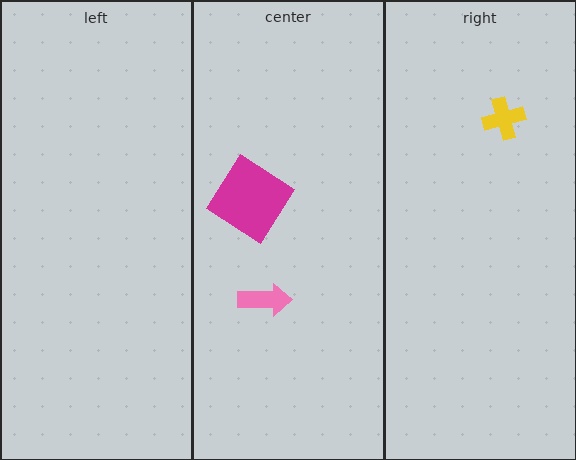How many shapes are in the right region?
1.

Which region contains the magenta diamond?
The center region.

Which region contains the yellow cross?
The right region.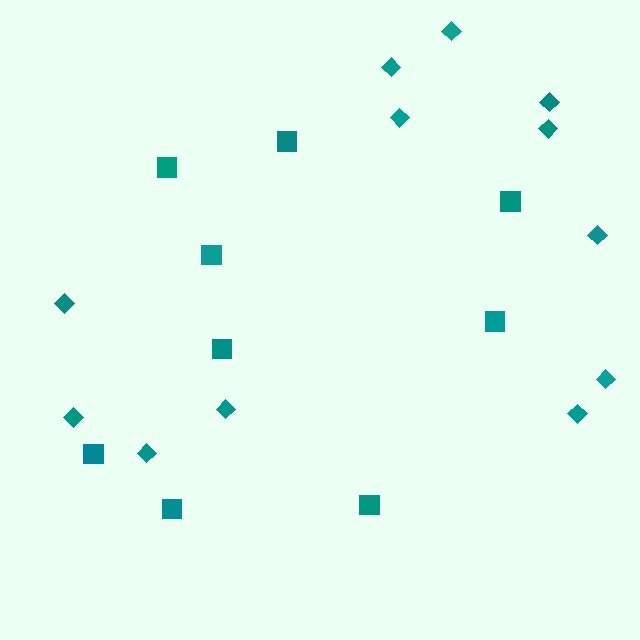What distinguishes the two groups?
There are 2 groups: one group of diamonds (12) and one group of squares (9).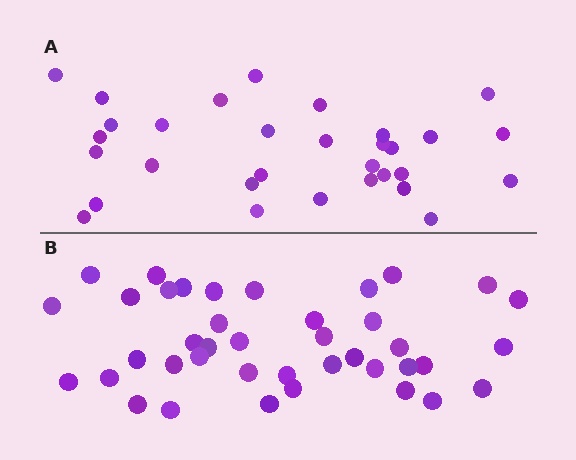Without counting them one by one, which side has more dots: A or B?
Region B (the bottom region) has more dots.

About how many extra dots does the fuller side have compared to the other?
Region B has roughly 8 or so more dots than region A.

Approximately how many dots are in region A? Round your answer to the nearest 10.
About 30 dots. (The exact count is 31, which rounds to 30.)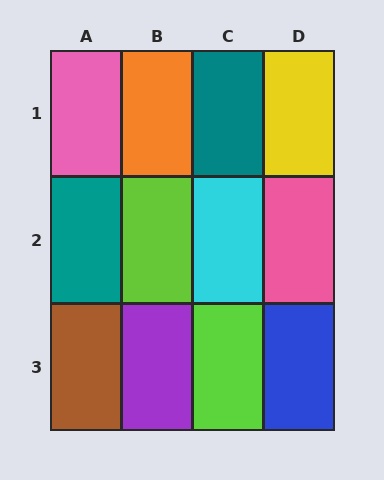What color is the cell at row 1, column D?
Yellow.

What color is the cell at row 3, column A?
Brown.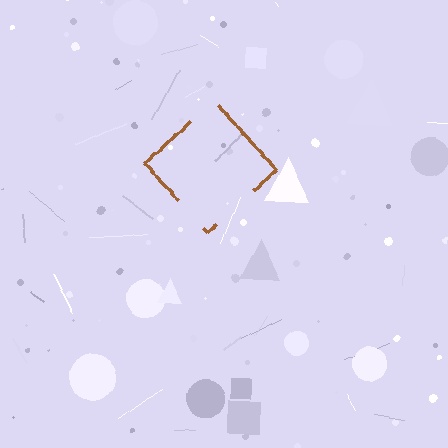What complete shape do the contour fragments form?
The contour fragments form a diamond.